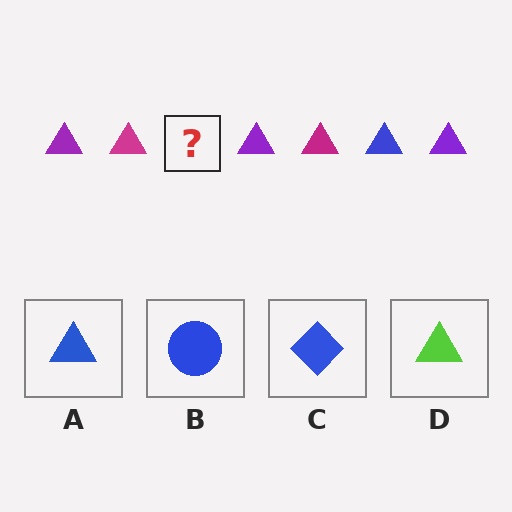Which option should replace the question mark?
Option A.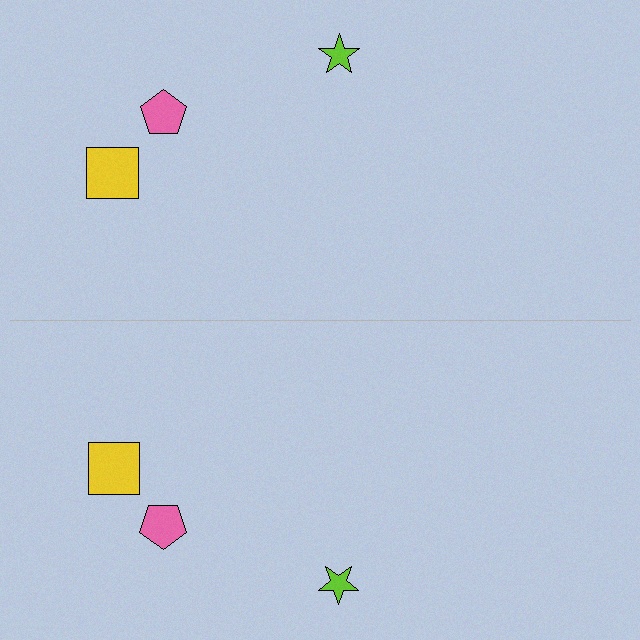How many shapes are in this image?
There are 6 shapes in this image.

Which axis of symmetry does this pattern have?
The pattern has a horizontal axis of symmetry running through the center of the image.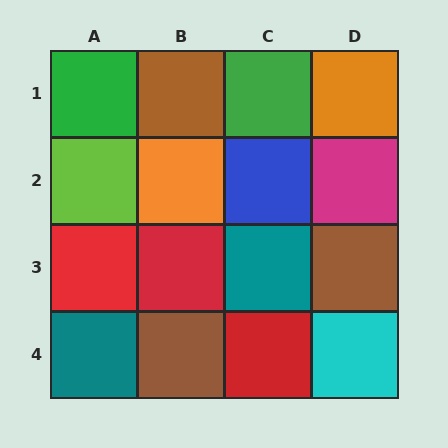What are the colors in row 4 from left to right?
Teal, brown, red, cyan.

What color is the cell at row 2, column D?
Magenta.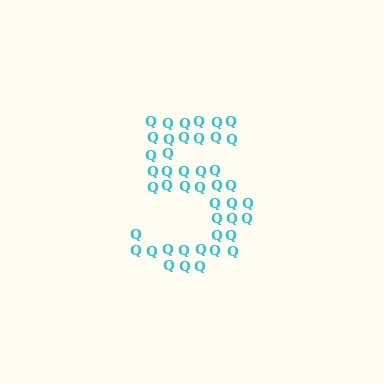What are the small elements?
The small elements are letter Q's.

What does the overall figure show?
The overall figure shows the digit 5.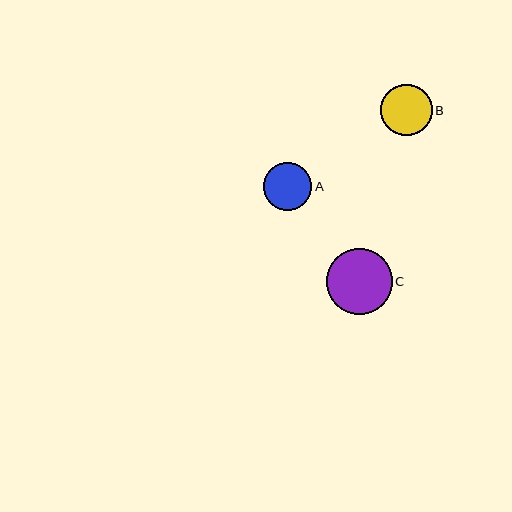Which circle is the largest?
Circle C is the largest with a size of approximately 66 pixels.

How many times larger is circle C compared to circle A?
Circle C is approximately 1.4 times the size of circle A.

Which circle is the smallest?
Circle A is the smallest with a size of approximately 48 pixels.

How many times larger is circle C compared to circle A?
Circle C is approximately 1.4 times the size of circle A.